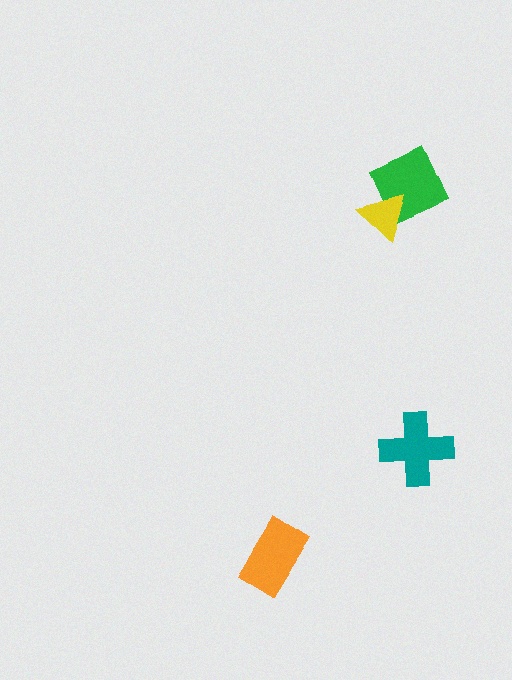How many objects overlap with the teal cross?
0 objects overlap with the teal cross.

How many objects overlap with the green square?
1 object overlaps with the green square.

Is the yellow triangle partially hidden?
No, no other shape covers it.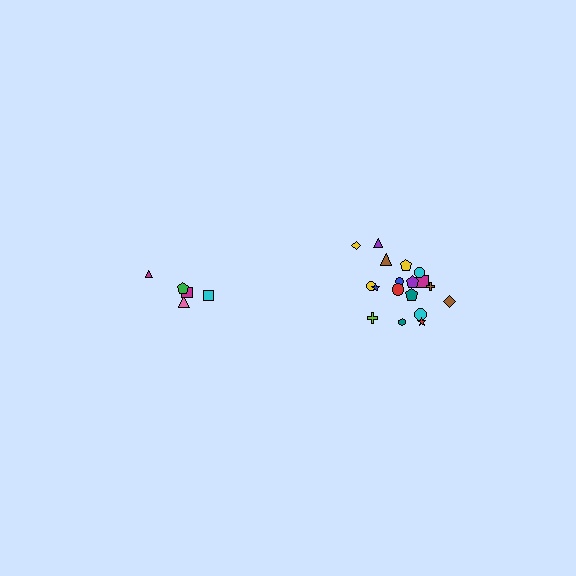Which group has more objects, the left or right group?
The right group.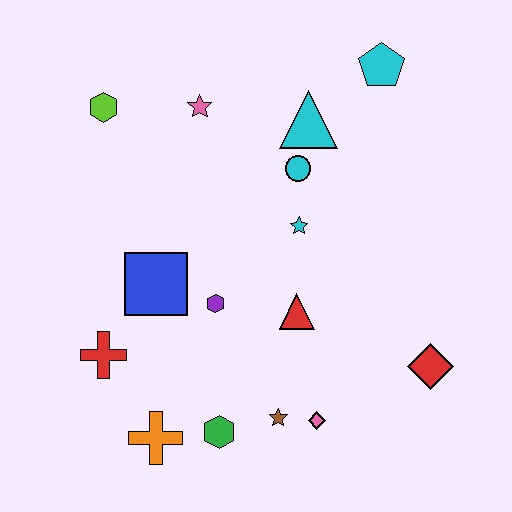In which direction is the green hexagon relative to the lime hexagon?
The green hexagon is below the lime hexagon.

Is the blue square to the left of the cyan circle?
Yes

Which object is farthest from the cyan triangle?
The orange cross is farthest from the cyan triangle.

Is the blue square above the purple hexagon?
Yes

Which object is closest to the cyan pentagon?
The cyan triangle is closest to the cyan pentagon.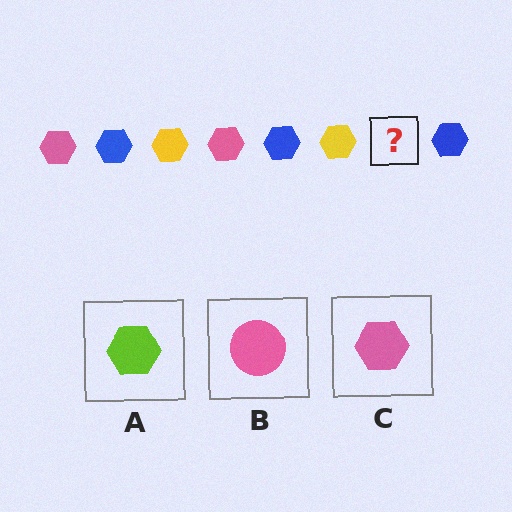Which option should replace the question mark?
Option C.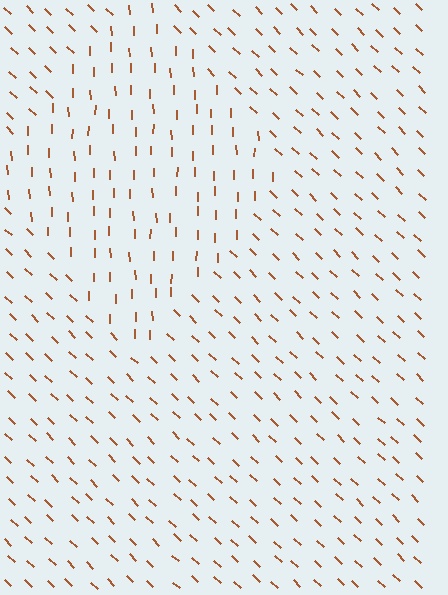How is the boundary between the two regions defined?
The boundary is defined purely by a change in line orientation (approximately 45 degrees difference). All lines are the same color and thickness.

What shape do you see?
I see a diamond.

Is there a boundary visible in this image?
Yes, there is a texture boundary formed by a change in line orientation.